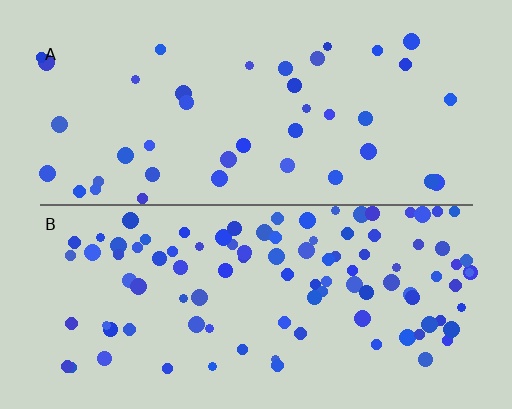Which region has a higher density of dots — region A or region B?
B (the bottom).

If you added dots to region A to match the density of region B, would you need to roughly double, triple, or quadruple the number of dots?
Approximately triple.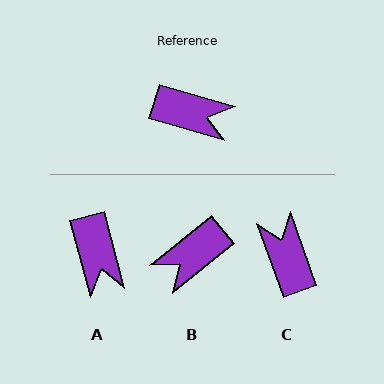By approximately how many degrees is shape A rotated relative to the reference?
Approximately 58 degrees clockwise.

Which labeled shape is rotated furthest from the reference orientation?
C, about 126 degrees away.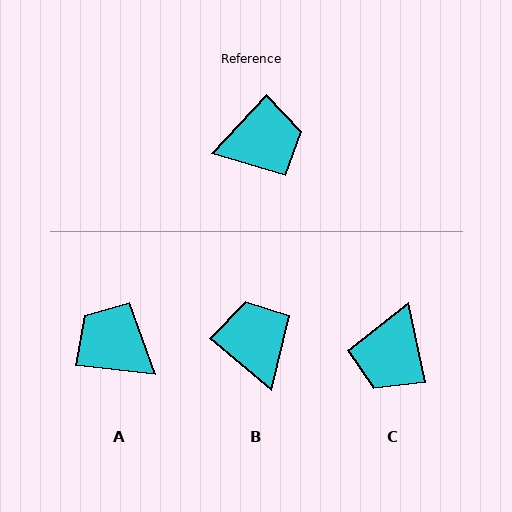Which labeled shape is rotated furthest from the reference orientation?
A, about 126 degrees away.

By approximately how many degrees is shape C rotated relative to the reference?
Approximately 126 degrees clockwise.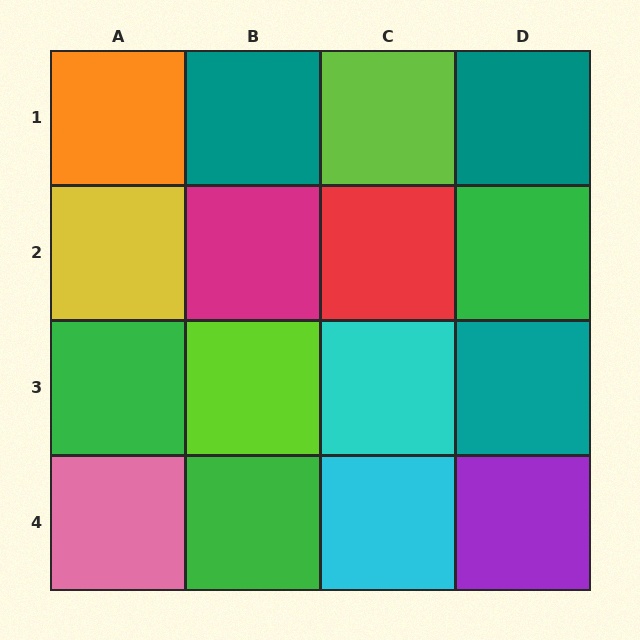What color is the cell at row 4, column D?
Purple.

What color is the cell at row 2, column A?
Yellow.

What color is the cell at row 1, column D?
Teal.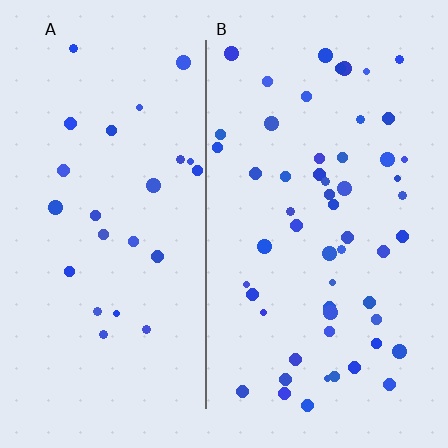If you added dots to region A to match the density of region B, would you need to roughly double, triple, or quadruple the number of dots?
Approximately double.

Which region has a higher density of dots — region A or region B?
B (the right).